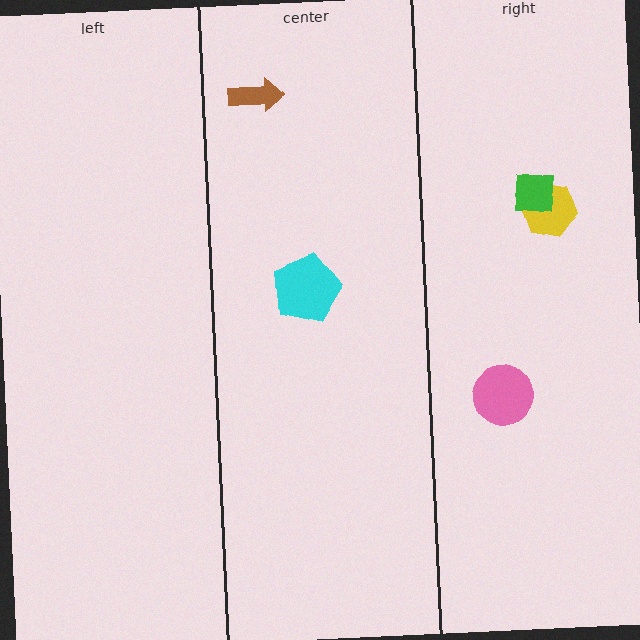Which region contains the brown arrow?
The center region.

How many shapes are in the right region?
3.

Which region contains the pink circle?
The right region.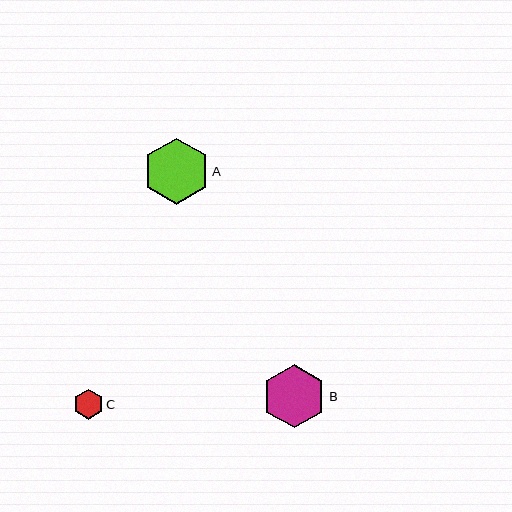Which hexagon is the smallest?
Hexagon C is the smallest with a size of approximately 30 pixels.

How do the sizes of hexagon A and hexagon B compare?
Hexagon A and hexagon B are approximately the same size.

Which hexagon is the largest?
Hexagon A is the largest with a size of approximately 66 pixels.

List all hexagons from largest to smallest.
From largest to smallest: A, B, C.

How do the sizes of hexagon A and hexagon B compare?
Hexagon A and hexagon B are approximately the same size.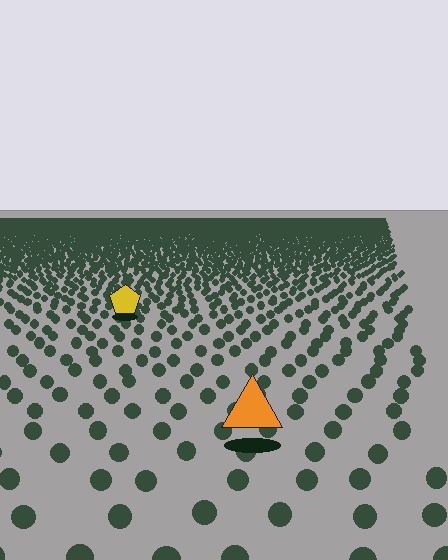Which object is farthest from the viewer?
The yellow pentagon is farthest from the viewer. It appears smaller and the ground texture around it is denser.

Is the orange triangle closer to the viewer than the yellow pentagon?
Yes. The orange triangle is closer — you can tell from the texture gradient: the ground texture is coarser near it.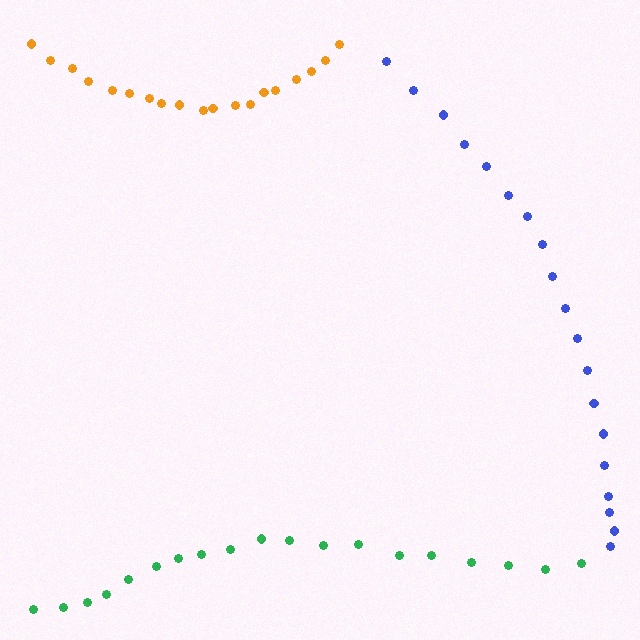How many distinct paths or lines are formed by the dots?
There are 3 distinct paths.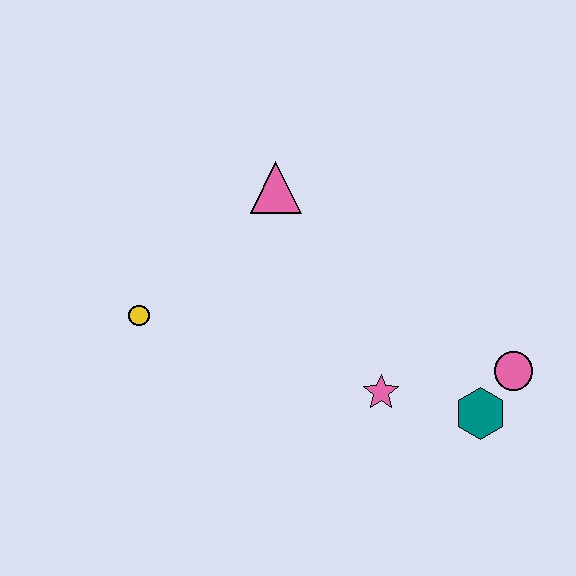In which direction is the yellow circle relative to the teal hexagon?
The yellow circle is to the left of the teal hexagon.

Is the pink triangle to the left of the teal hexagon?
Yes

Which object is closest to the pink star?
The teal hexagon is closest to the pink star.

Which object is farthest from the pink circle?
The yellow circle is farthest from the pink circle.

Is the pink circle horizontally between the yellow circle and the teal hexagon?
No